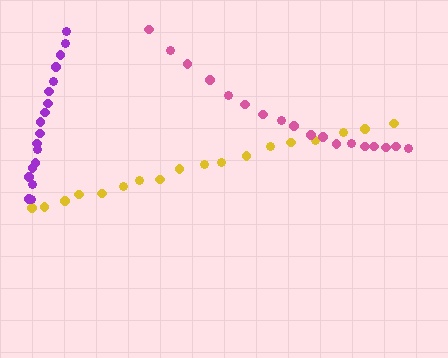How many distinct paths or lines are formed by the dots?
There are 3 distinct paths.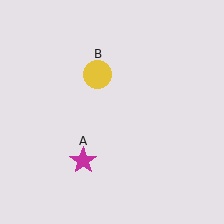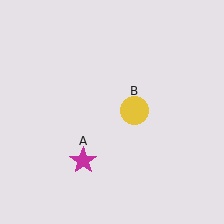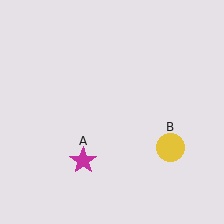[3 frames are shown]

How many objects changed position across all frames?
1 object changed position: yellow circle (object B).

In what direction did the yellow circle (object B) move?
The yellow circle (object B) moved down and to the right.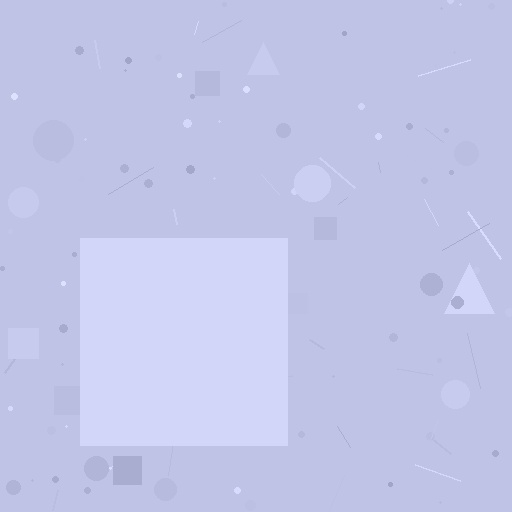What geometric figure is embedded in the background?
A square is embedded in the background.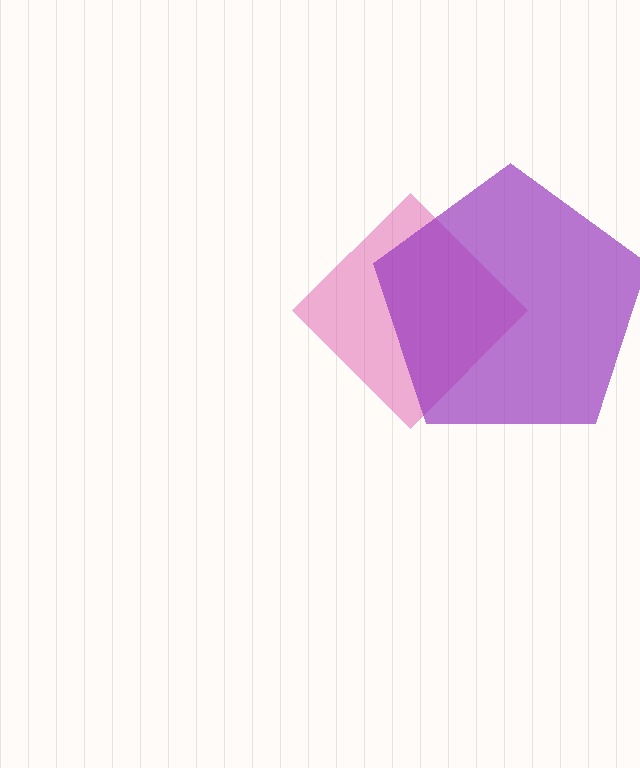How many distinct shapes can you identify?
There are 2 distinct shapes: a magenta diamond, a purple pentagon.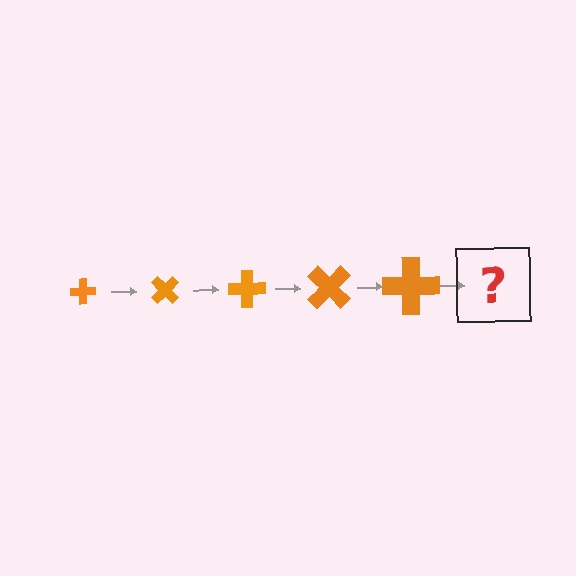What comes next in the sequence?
The next element should be a cross, larger than the previous one and rotated 225 degrees from the start.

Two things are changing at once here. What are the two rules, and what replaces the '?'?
The two rules are that the cross grows larger each step and it rotates 45 degrees each step. The '?' should be a cross, larger than the previous one and rotated 225 degrees from the start.